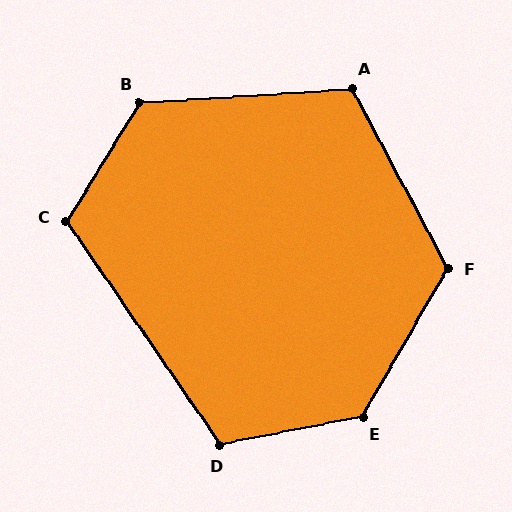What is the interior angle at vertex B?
Approximately 125 degrees (obtuse).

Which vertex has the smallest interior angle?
D, at approximately 113 degrees.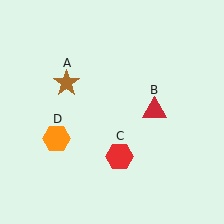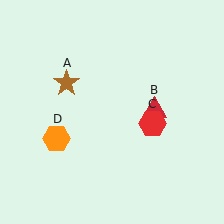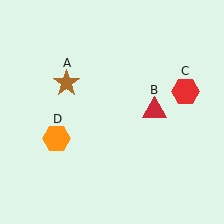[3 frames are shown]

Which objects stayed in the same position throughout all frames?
Brown star (object A) and red triangle (object B) and orange hexagon (object D) remained stationary.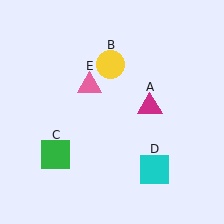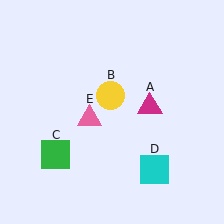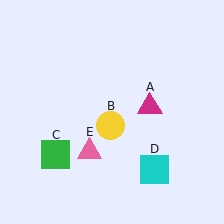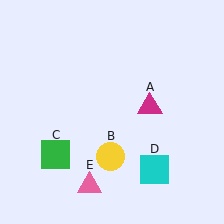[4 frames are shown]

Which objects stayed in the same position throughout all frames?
Magenta triangle (object A) and green square (object C) and cyan square (object D) remained stationary.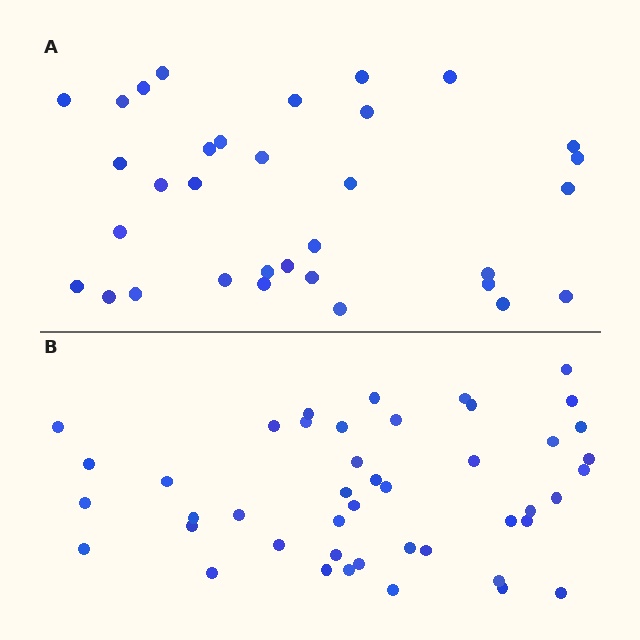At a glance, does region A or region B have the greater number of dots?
Region B (the bottom region) has more dots.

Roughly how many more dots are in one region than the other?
Region B has roughly 12 or so more dots than region A.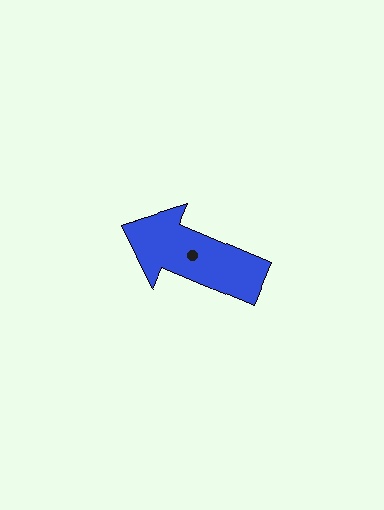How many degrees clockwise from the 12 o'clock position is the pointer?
Approximately 293 degrees.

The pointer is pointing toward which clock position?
Roughly 10 o'clock.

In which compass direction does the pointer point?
Northwest.